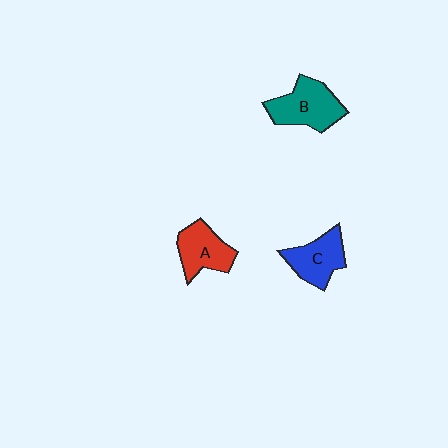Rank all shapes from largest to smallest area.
From largest to smallest: B (teal), C (blue), A (red).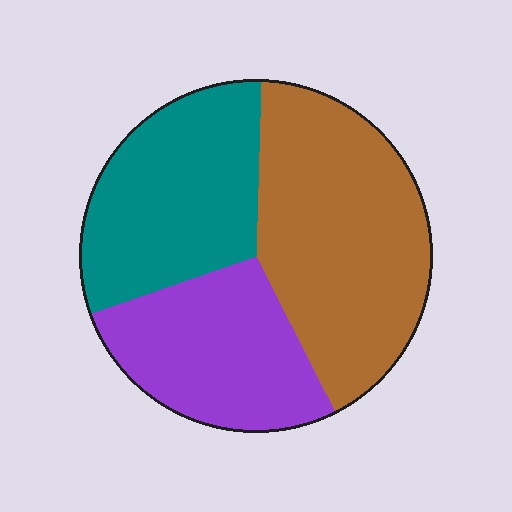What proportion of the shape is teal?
Teal takes up about one third (1/3) of the shape.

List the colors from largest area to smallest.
From largest to smallest: brown, teal, purple.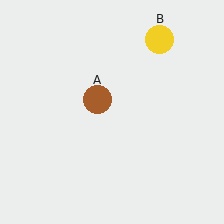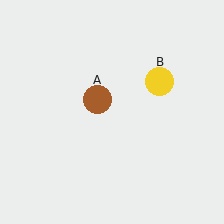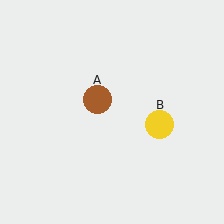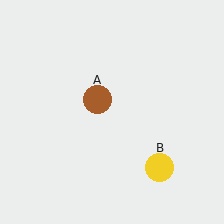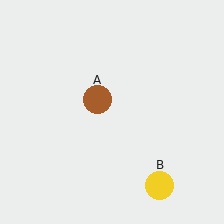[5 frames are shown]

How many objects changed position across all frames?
1 object changed position: yellow circle (object B).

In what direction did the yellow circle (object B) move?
The yellow circle (object B) moved down.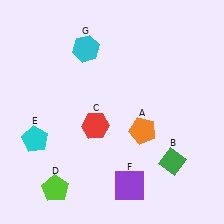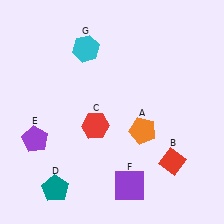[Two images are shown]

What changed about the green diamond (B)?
In Image 1, B is green. In Image 2, it changed to red.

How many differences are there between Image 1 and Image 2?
There are 3 differences between the two images.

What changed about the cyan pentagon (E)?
In Image 1, E is cyan. In Image 2, it changed to purple.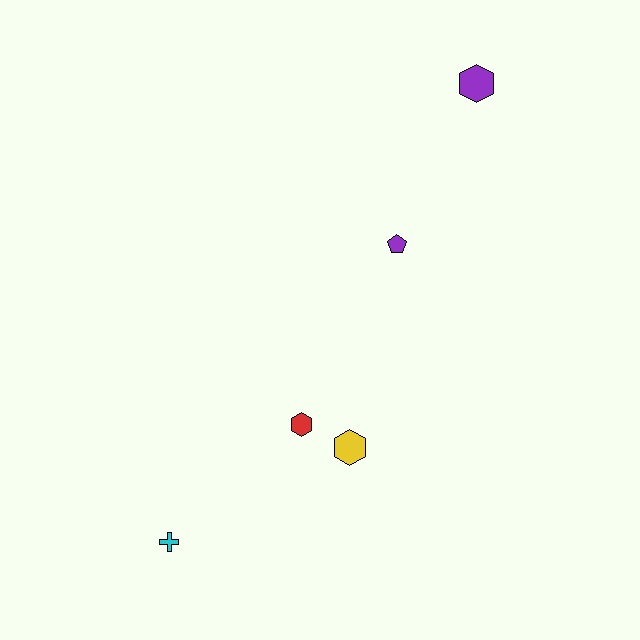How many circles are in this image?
There are no circles.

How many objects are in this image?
There are 5 objects.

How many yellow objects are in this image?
There is 1 yellow object.